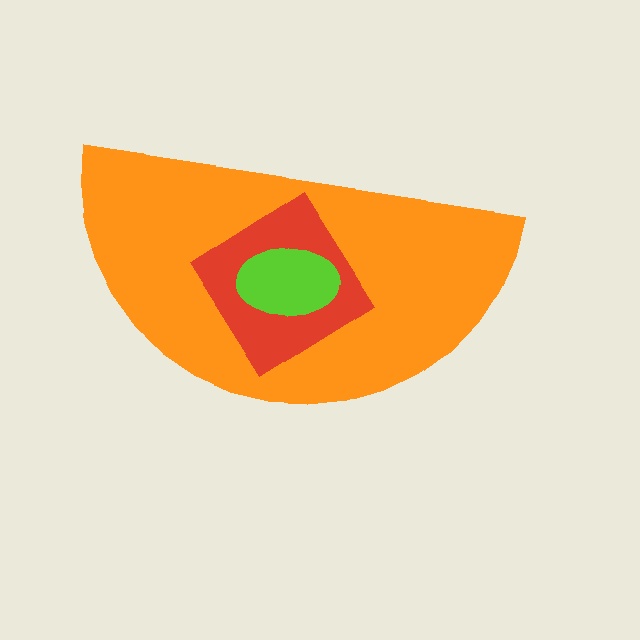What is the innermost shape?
The lime ellipse.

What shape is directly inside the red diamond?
The lime ellipse.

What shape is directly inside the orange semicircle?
The red diamond.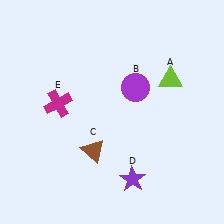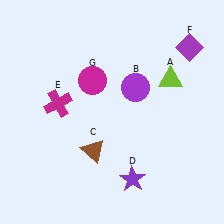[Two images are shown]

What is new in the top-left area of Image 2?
A magenta circle (G) was added in the top-left area of Image 2.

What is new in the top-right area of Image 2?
A purple diamond (F) was added in the top-right area of Image 2.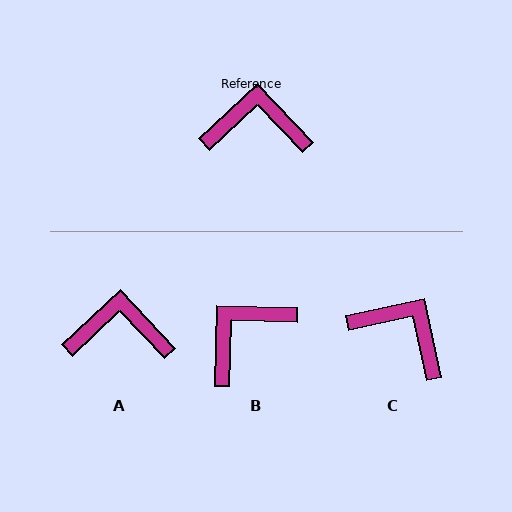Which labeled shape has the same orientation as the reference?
A.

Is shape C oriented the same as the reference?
No, it is off by about 31 degrees.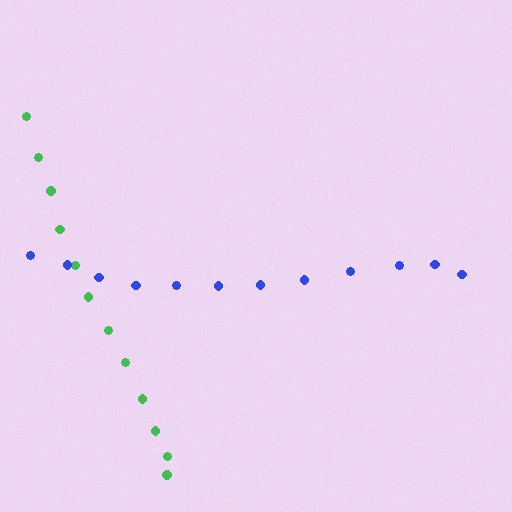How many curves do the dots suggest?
There are 2 distinct paths.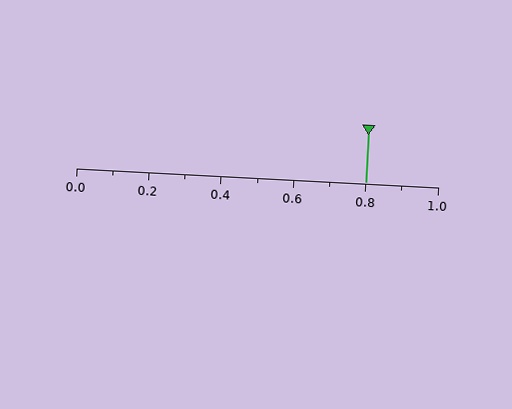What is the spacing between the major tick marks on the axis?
The major ticks are spaced 0.2 apart.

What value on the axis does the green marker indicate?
The marker indicates approximately 0.8.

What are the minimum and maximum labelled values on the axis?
The axis runs from 0.0 to 1.0.